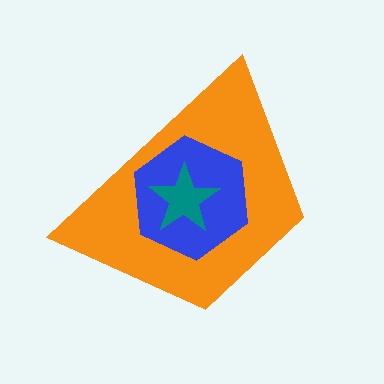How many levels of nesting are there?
3.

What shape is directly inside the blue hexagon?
The teal star.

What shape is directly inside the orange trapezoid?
The blue hexagon.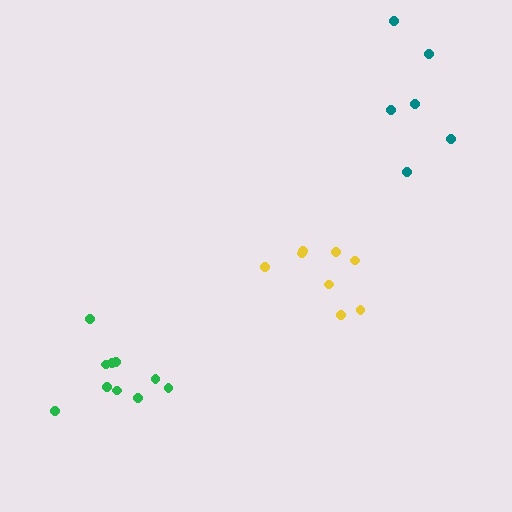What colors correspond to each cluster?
The clusters are colored: green, yellow, teal.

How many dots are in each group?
Group 1: 10 dots, Group 2: 8 dots, Group 3: 6 dots (24 total).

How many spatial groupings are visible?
There are 3 spatial groupings.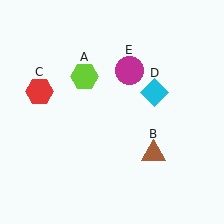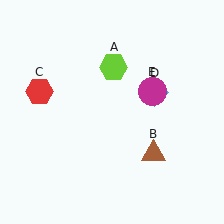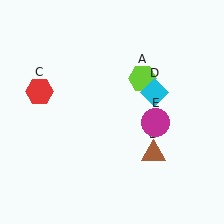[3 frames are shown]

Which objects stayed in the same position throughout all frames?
Brown triangle (object B) and red hexagon (object C) and cyan diamond (object D) remained stationary.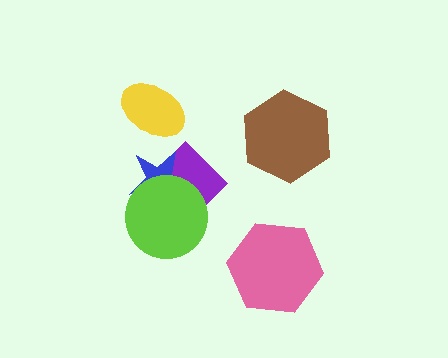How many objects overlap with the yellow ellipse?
0 objects overlap with the yellow ellipse.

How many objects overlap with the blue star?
2 objects overlap with the blue star.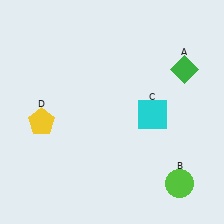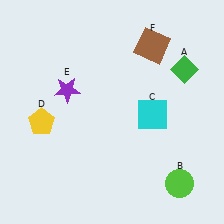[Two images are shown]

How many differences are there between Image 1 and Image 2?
There are 2 differences between the two images.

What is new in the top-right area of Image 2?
A brown square (F) was added in the top-right area of Image 2.